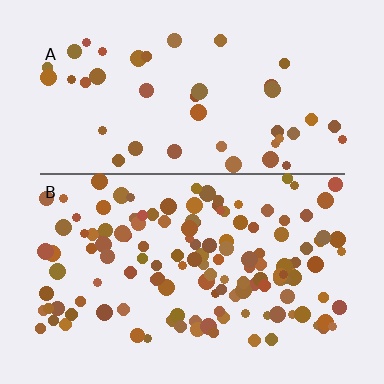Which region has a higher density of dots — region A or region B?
B (the bottom).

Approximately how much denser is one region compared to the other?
Approximately 3.1× — region B over region A.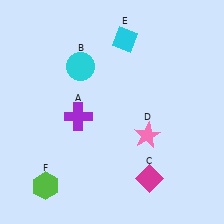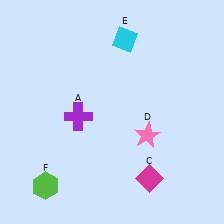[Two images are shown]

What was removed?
The cyan circle (B) was removed in Image 2.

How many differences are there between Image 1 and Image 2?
There is 1 difference between the two images.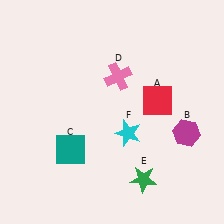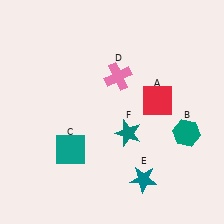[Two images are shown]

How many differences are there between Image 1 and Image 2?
There are 3 differences between the two images.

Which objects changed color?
B changed from magenta to teal. E changed from green to teal. F changed from cyan to teal.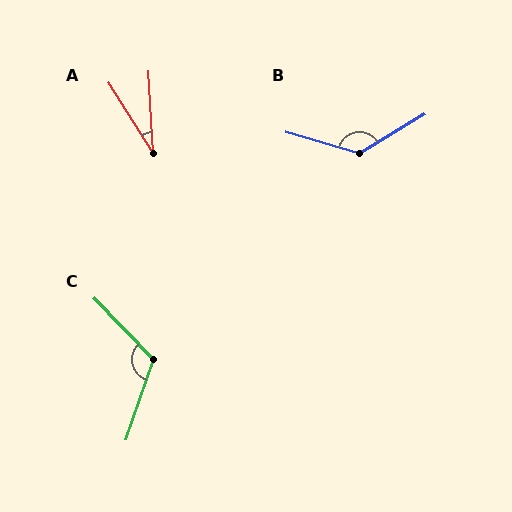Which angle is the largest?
B, at approximately 133 degrees.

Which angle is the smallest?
A, at approximately 29 degrees.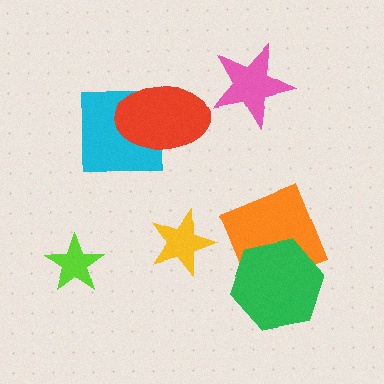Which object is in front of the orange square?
The green hexagon is in front of the orange square.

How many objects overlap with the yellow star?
0 objects overlap with the yellow star.